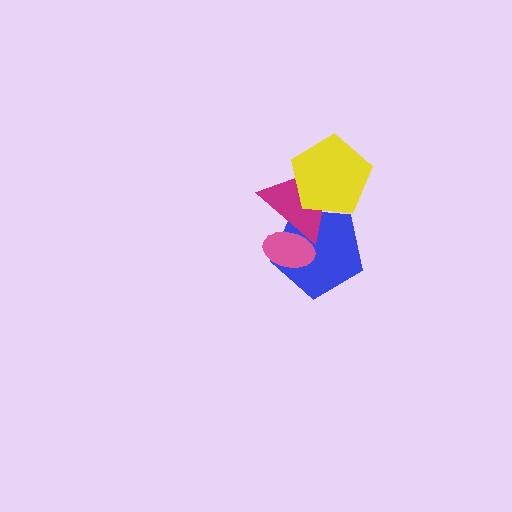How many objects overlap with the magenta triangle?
3 objects overlap with the magenta triangle.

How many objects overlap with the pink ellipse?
2 objects overlap with the pink ellipse.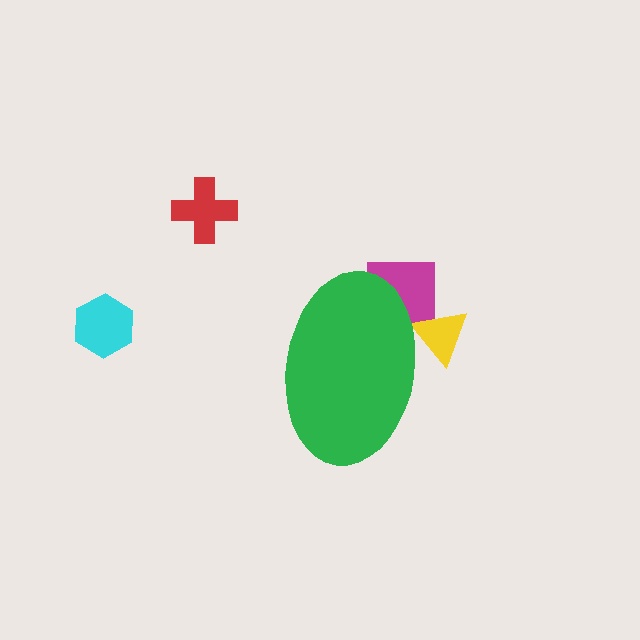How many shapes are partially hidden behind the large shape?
3 shapes are partially hidden.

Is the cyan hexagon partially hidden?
No, the cyan hexagon is fully visible.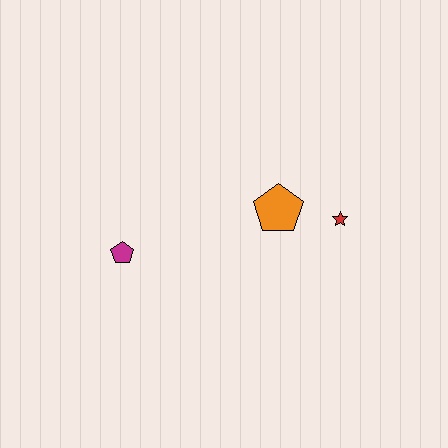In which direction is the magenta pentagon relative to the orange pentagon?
The magenta pentagon is to the left of the orange pentagon.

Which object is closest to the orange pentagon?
The red star is closest to the orange pentagon.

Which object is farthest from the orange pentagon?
The magenta pentagon is farthest from the orange pentagon.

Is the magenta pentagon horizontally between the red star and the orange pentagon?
No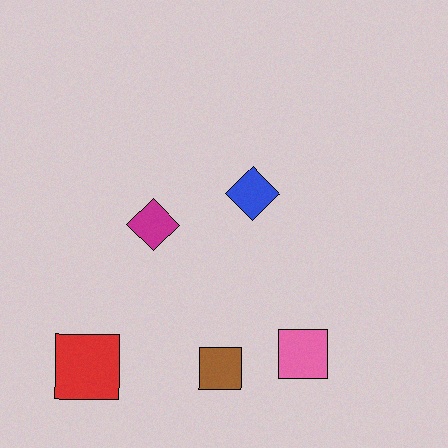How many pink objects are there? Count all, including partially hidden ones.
There is 1 pink object.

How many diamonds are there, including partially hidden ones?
There are 2 diamonds.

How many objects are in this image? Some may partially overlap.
There are 5 objects.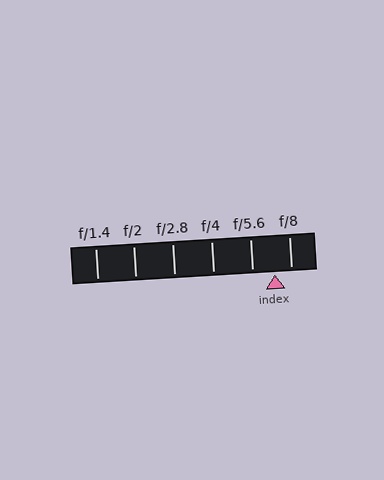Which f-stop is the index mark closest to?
The index mark is closest to f/8.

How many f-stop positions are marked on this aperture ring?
There are 6 f-stop positions marked.